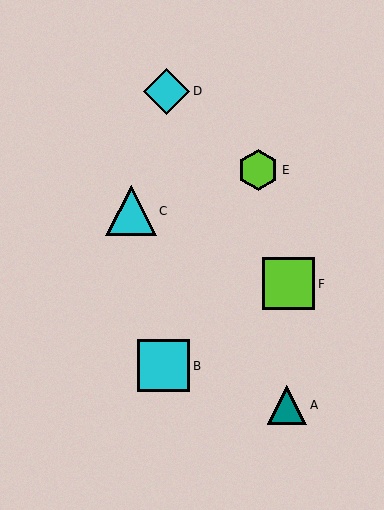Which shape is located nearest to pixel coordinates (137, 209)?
The cyan triangle (labeled C) at (131, 211) is nearest to that location.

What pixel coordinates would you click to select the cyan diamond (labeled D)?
Click at (167, 91) to select the cyan diamond D.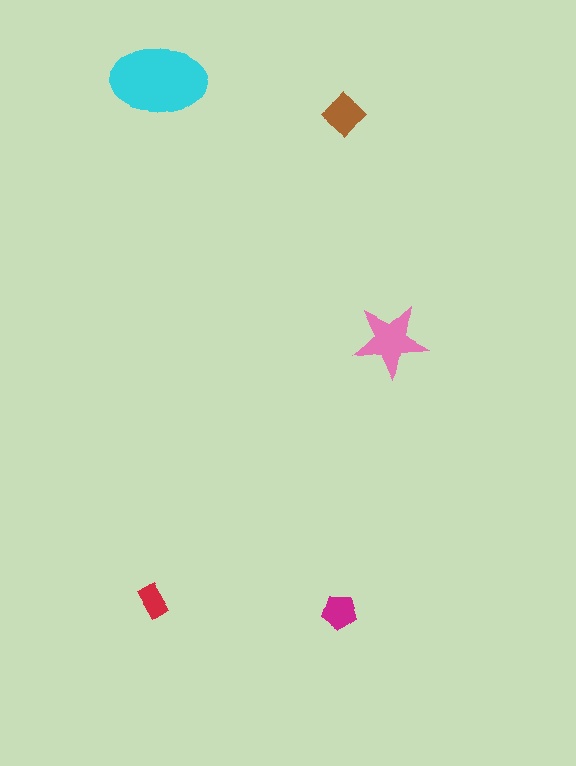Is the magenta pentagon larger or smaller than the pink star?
Smaller.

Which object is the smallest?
The red rectangle.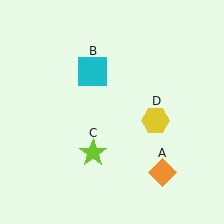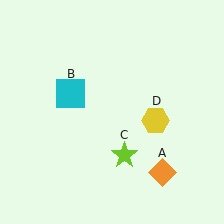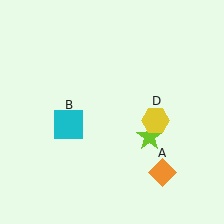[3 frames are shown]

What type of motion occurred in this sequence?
The cyan square (object B), lime star (object C) rotated counterclockwise around the center of the scene.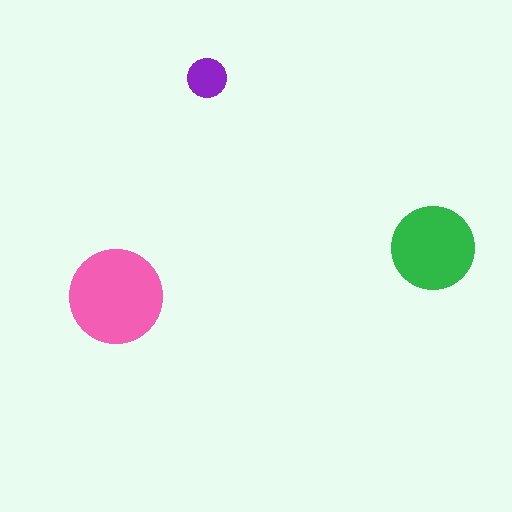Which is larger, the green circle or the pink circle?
The pink one.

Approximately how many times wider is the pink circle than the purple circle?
About 2.5 times wider.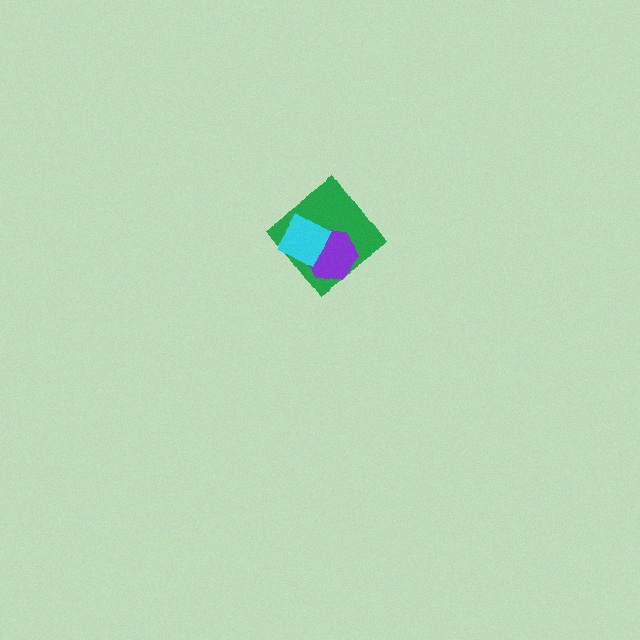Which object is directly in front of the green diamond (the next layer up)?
The purple hexagon is directly in front of the green diamond.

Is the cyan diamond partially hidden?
No, no other shape covers it.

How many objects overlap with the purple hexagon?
2 objects overlap with the purple hexagon.